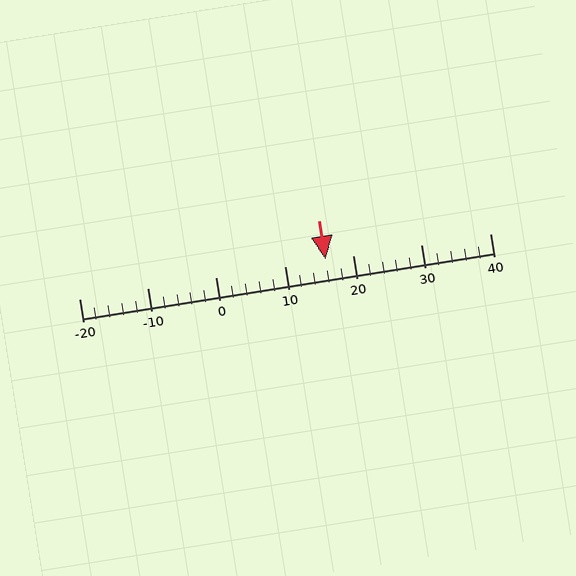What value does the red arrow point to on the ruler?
The red arrow points to approximately 16.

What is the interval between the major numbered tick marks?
The major tick marks are spaced 10 units apart.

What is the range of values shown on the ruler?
The ruler shows values from -20 to 40.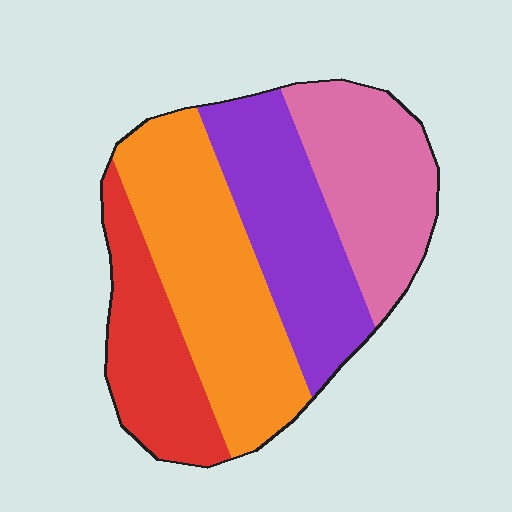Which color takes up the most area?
Orange, at roughly 35%.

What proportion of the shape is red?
Red covers 19% of the shape.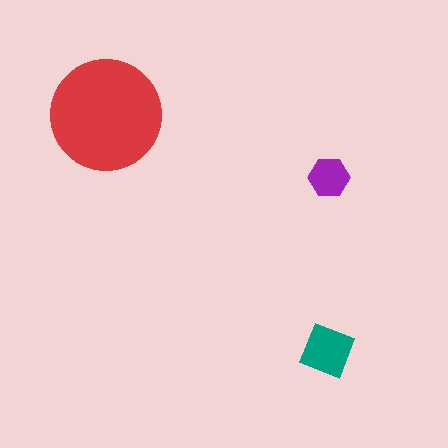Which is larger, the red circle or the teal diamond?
The red circle.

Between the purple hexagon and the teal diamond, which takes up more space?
The teal diamond.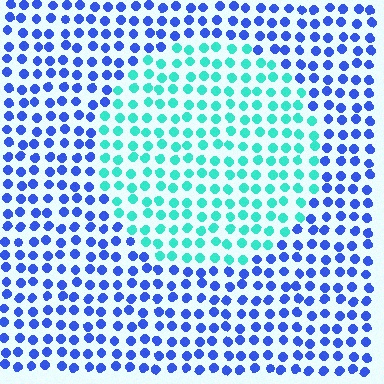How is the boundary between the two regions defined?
The boundary is defined purely by a slight shift in hue (about 59 degrees). Spacing, size, and orientation are identical on both sides.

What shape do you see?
I see a circle.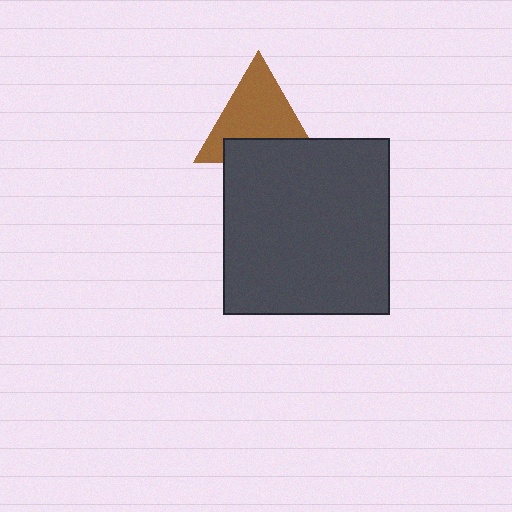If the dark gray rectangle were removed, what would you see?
You would see the complete brown triangle.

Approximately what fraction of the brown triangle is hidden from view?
Roughly 32% of the brown triangle is hidden behind the dark gray rectangle.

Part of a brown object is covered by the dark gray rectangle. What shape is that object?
It is a triangle.